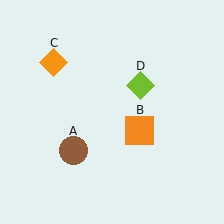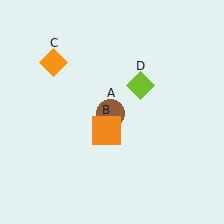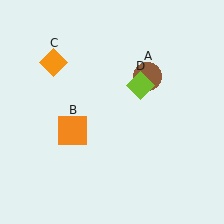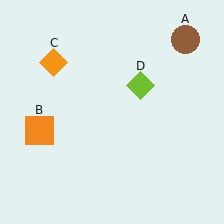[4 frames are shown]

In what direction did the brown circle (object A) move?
The brown circle (object A) moved up and to the right.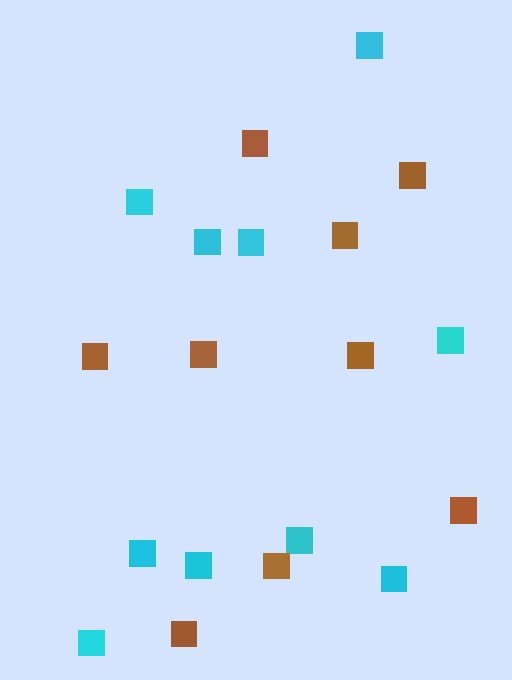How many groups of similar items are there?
There are 2 groups: one group of cyan squares (10) and one group of brown squares (9).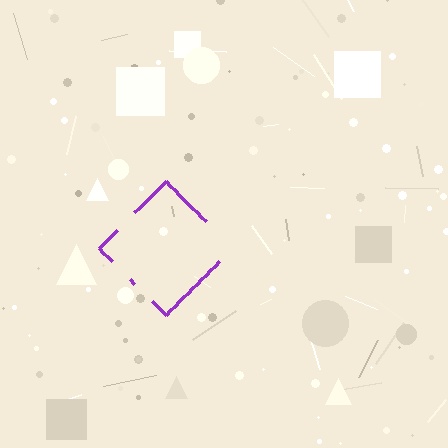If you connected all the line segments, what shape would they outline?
They would outline a diamond.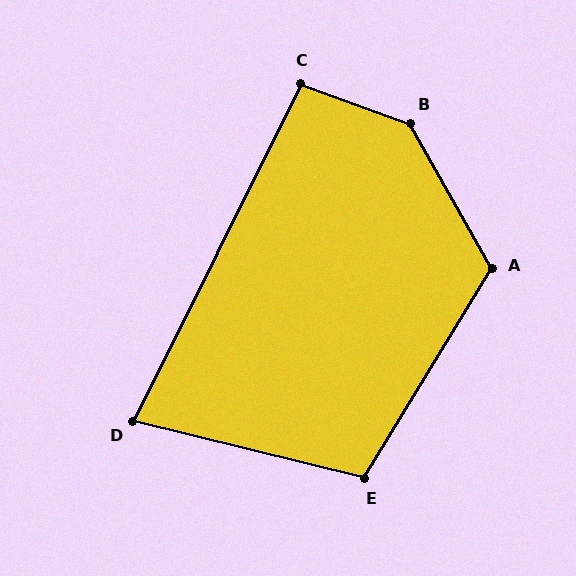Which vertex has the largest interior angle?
B, at approximately 140 degrees.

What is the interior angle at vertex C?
Approximately 96 degrees (obtuse).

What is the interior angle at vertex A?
Approximately 119 degrees (obtuse).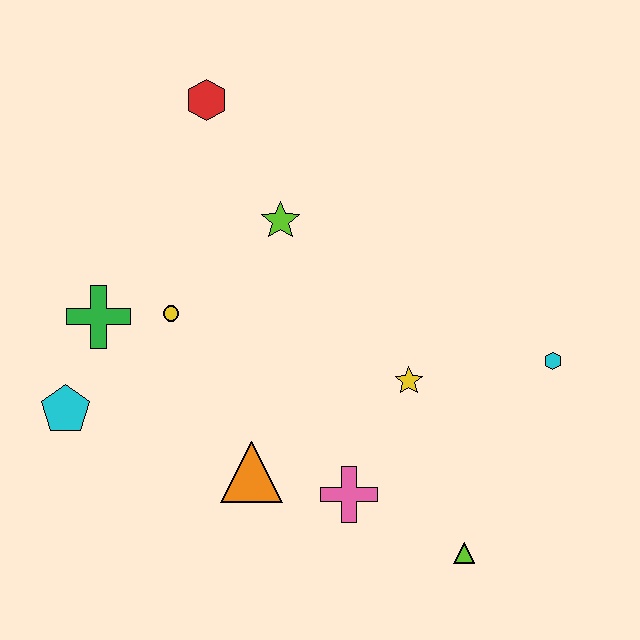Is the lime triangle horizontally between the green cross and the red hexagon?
No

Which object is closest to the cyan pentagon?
The green cross is closest to the cyan pentagon.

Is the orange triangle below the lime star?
Yes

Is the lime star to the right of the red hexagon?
Yes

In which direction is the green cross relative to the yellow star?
The green cross is to the left of the yellow star.